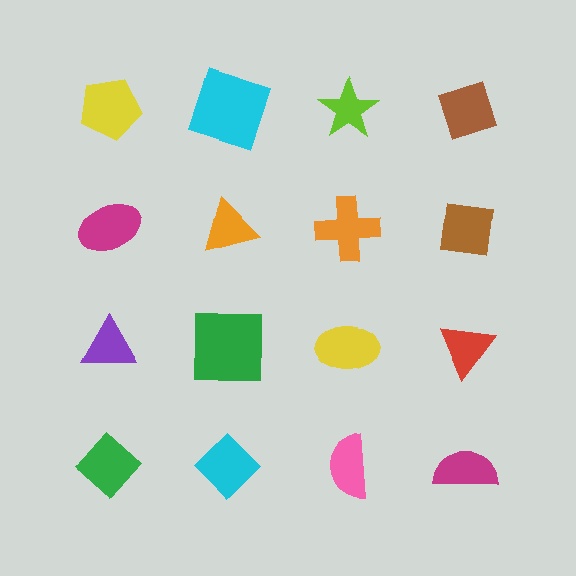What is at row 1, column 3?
A lime star.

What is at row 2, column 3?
An orange cross.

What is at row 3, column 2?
A green square.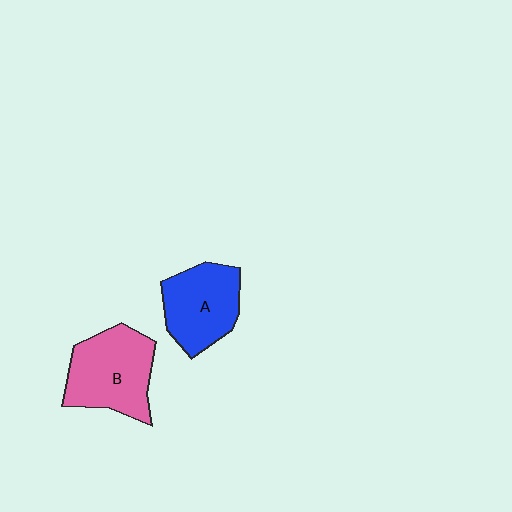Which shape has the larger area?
Shape B (pink).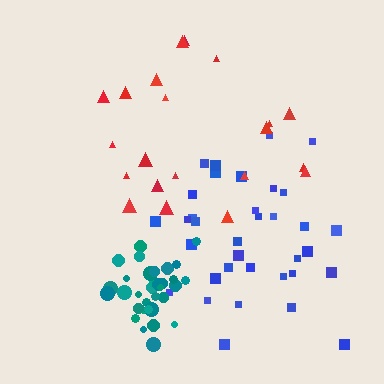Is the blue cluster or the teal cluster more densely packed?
Teal.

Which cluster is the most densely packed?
Teal.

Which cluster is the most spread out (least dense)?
Red.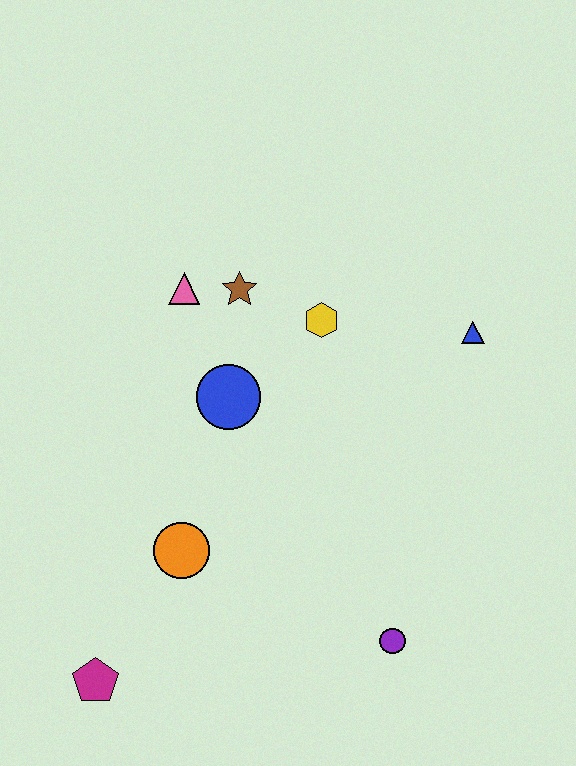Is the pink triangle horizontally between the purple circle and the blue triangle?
No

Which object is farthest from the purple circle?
The pink triangle is farthest from the purple circle.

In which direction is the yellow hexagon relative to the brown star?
The yellow hexagon is to the right of the brown star.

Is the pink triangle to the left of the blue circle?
Yes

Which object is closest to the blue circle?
The brown star is closest to the blue circle.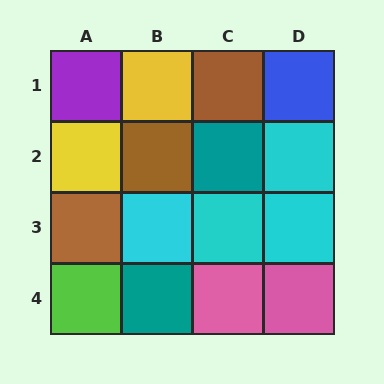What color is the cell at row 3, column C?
Cyan.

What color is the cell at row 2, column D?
Cyan.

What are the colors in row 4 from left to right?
Lime, teal, pink, pink.